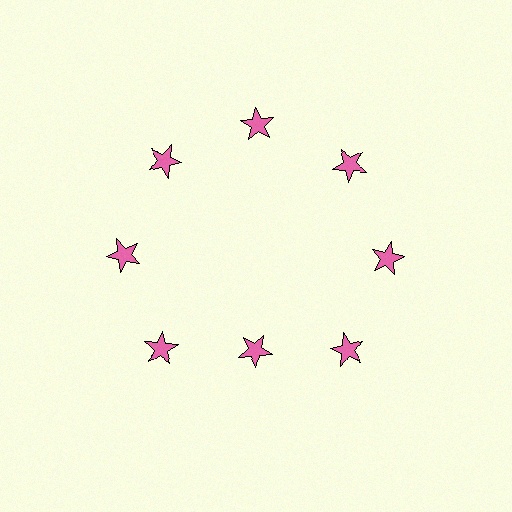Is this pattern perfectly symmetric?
No. The 8 pink stars are arranged in a ring, but one element near the 6 o'clock position is pulled inward toward the center, breaking the 8-fold rotational symmetry.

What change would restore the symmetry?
The symmetry would be restored by moving it outward, back onto the ring so that all 8 stars sit at equal angles and equal distance from the center.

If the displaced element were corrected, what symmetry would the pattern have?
It would have 8-fold rotational symmetry — the pattern would map onto itself every 45 degrees.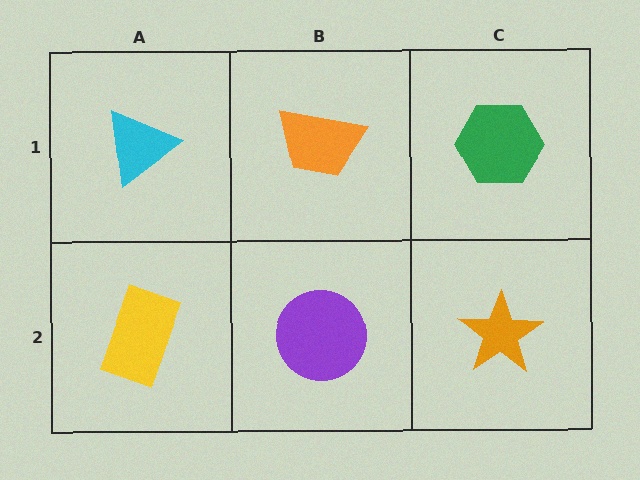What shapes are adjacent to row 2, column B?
An orange trapezoid (row 1, column B), a yellow rectangle (row 2, column A), an orange star (row 2, column C).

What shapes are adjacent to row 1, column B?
A purple circle (row 2, column B), a cyan triangle (row 1, column A), a green hexagon (row 1, column C).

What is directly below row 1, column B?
A purple circle.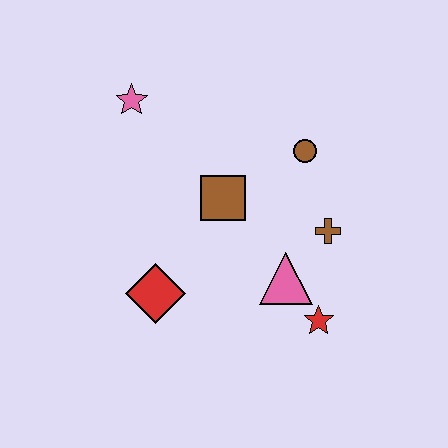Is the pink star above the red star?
Yes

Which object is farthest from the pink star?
The red star is farthest from the pink star.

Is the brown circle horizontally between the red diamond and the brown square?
No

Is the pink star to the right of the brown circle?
No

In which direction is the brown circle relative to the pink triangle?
The brown circle is above the pink triangle.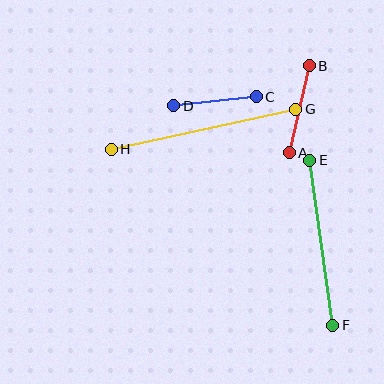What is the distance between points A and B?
The distance is approximately 89 pixels.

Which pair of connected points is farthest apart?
Points G and H are farthest apart.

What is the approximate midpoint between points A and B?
The midpoint is at approximately (299, 109) pixels.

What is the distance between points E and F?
The distance is approximately 167 pixels.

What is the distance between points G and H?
The distance is approximately 189 pixels.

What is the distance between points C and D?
The distance is approximately 83 pixels.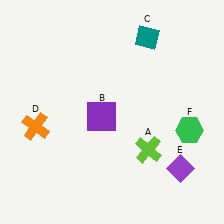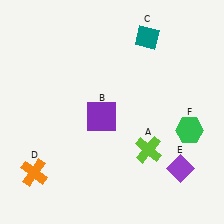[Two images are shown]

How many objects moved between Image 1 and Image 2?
1 object moved between the two images.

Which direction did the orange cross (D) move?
The orange cross (D) moved down.